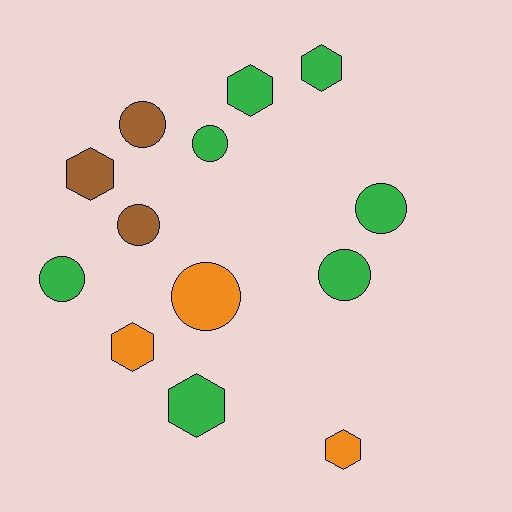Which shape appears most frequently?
Circle, with 7 objects.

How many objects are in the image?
There are 13 objects.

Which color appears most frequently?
Green, with 7 objects.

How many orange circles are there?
There is 1 orange circle.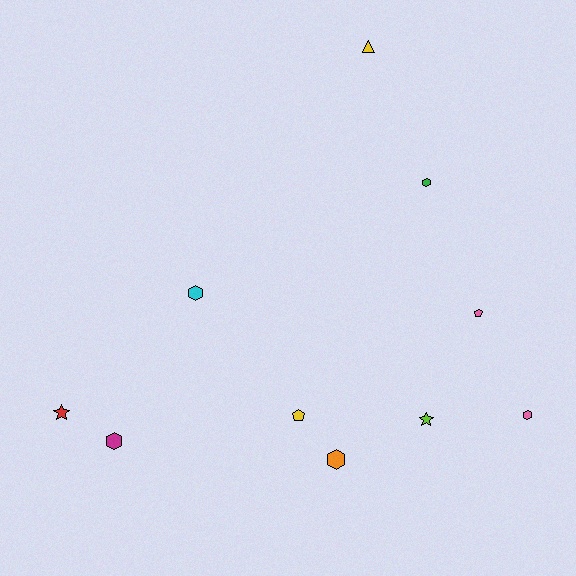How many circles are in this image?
There are no circles.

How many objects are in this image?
There are 10 objects.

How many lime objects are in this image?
There is 1 lime object.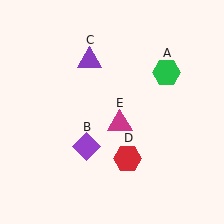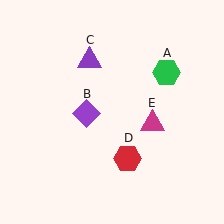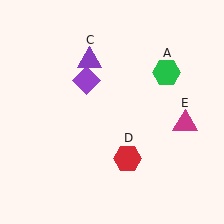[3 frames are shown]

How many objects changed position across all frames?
2 objects changed position: purple diamond (object B), magenta triangle (object E).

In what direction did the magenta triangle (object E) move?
The magenta triangle (object E) moved right.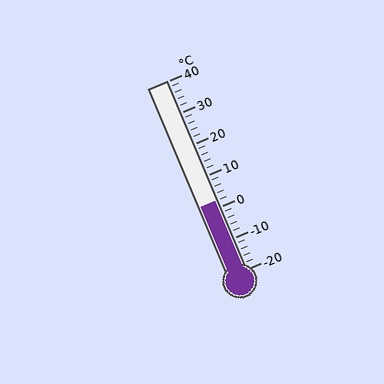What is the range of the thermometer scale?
The thermometer scale ranges from -20°C to 40°C.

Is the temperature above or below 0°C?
The temperature is above 0°C.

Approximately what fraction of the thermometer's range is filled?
The thermometer is filled to approximately 35% of its range.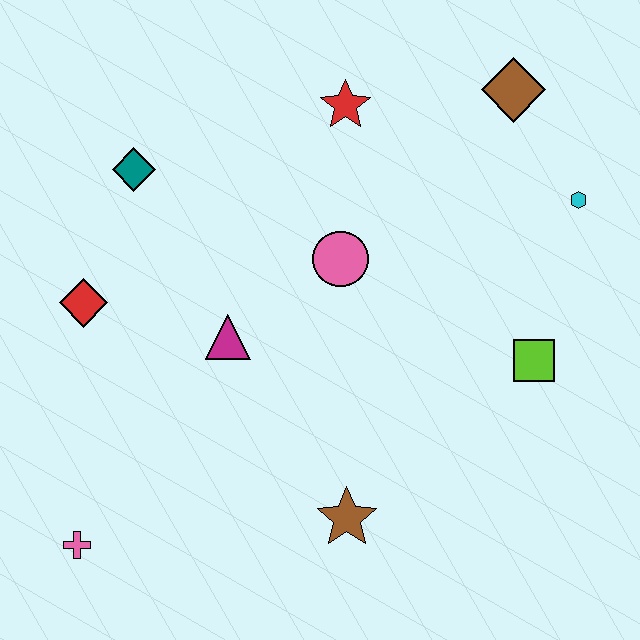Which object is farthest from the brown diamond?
The pink cross is farthest from the brown diamond.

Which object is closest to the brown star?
The magenta triangle is closest to the brown star.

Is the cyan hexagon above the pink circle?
Yes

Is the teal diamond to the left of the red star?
Yes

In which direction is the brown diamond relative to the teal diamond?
The brown diamond is to the right of the teal diamond.